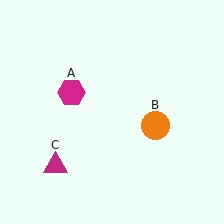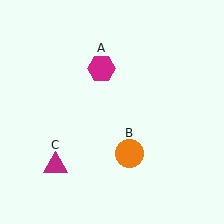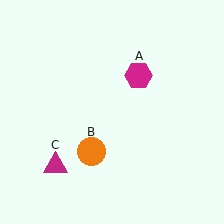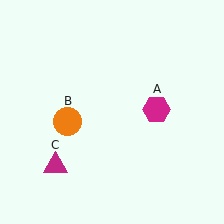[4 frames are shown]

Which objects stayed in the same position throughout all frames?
Magenta triangle (object C) remained stationary.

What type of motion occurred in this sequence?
The magenta hexagon (object A), orange circle (object B) rotated clockwise around the center of the scene.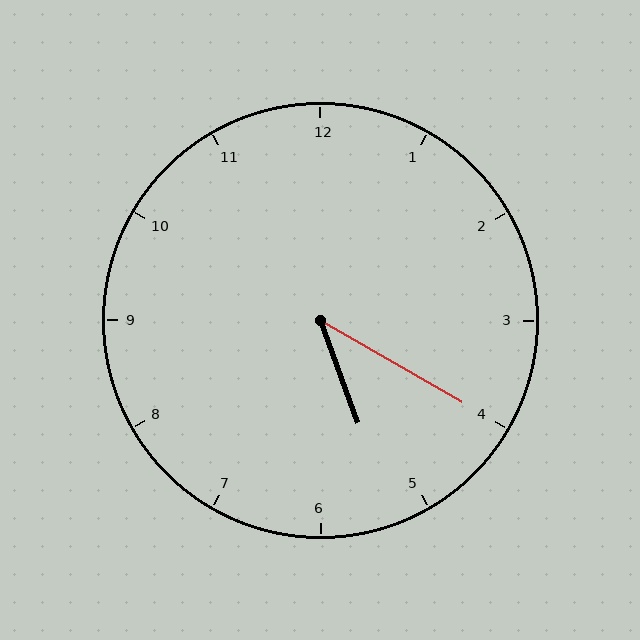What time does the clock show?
5:20.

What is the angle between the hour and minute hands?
Approximately 40 degrees.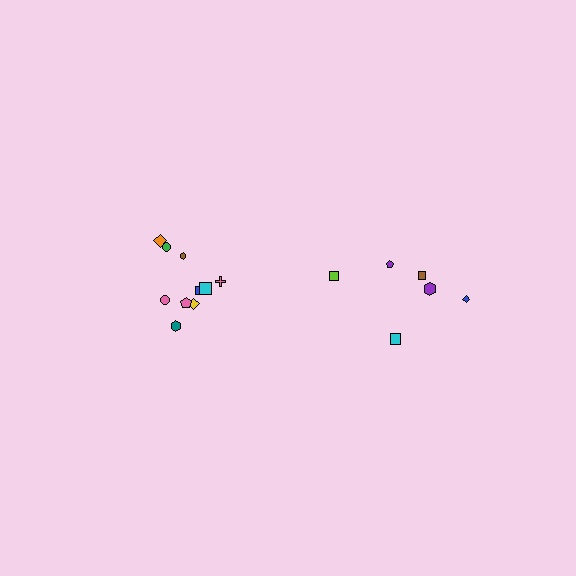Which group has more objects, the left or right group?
The left group.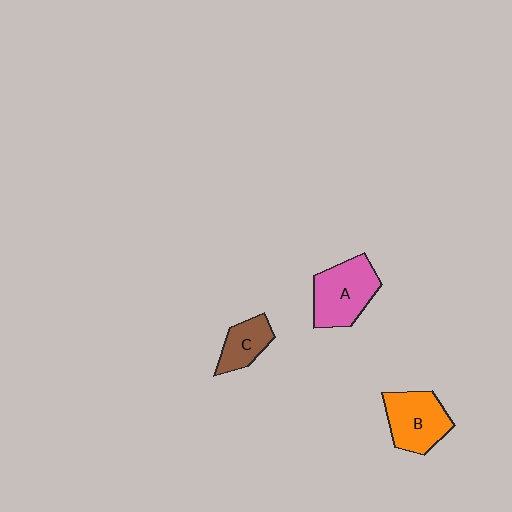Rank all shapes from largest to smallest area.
From largest to smallest: A (pink), B (orange), C (brown).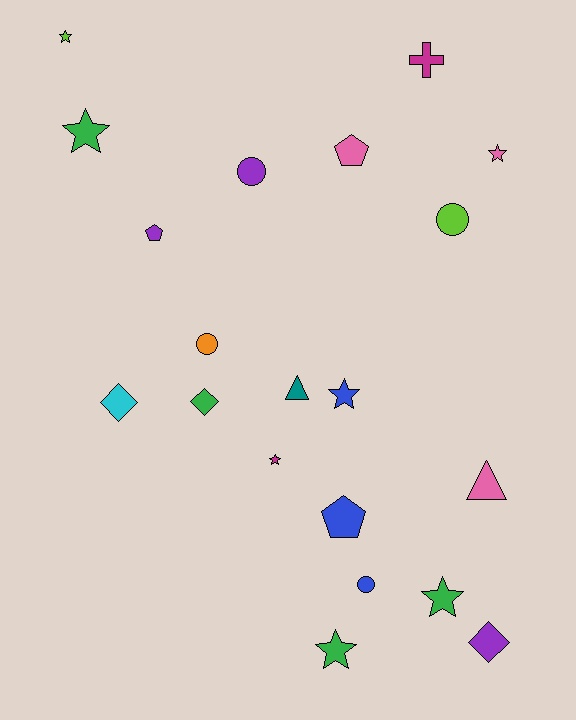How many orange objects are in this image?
There is 1 orange object.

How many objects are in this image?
There are 20 objects.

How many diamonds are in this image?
There are 3 diamonds.